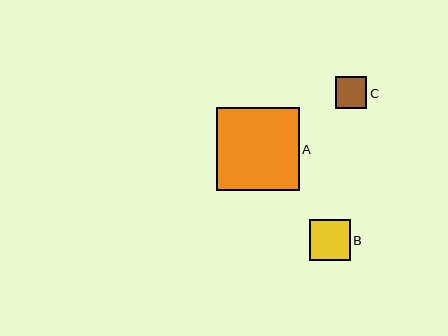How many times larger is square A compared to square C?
Square A is approximately 2.6 times the size of square C.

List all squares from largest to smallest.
From largest to smallest: A, B, C.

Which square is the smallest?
Square C is the smallest with a size of approximately 32 pixels.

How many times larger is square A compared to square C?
Square A is approximately 2.6 times the size of square C.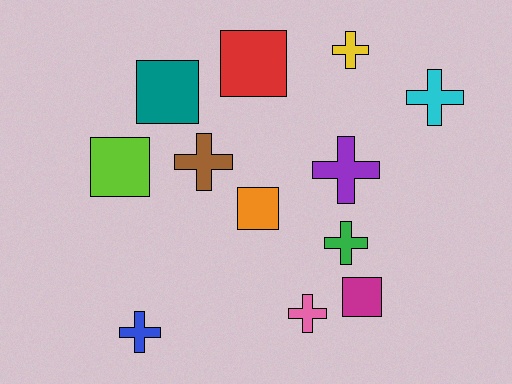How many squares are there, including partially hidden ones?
There are 5 squares.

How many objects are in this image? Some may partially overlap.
There are 12 objects.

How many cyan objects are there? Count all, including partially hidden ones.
There is 1 cyan object.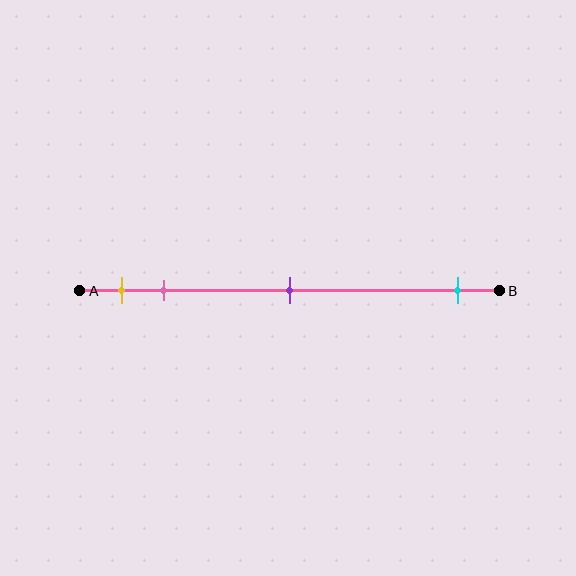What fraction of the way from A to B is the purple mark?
The purple mark is approximately 50% (0.5) of the way from A to B.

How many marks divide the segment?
There are 4 marks dividing the segment.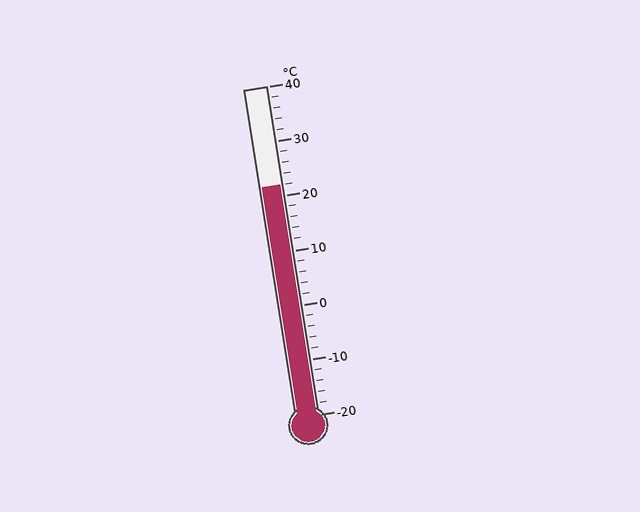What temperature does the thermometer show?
The thermometer shows approximately 22°C.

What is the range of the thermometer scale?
The thermometer scale ranges from -20°C to 40°C.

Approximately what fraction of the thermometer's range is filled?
The thermometer is filled to approximately 70% of its range.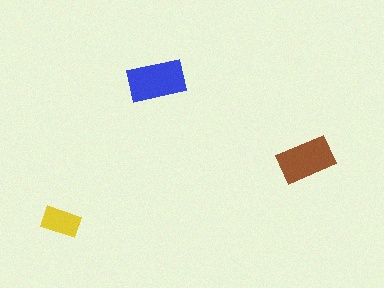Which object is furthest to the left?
The yellow rectangle is leftmost.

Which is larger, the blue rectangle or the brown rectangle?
The blue one.